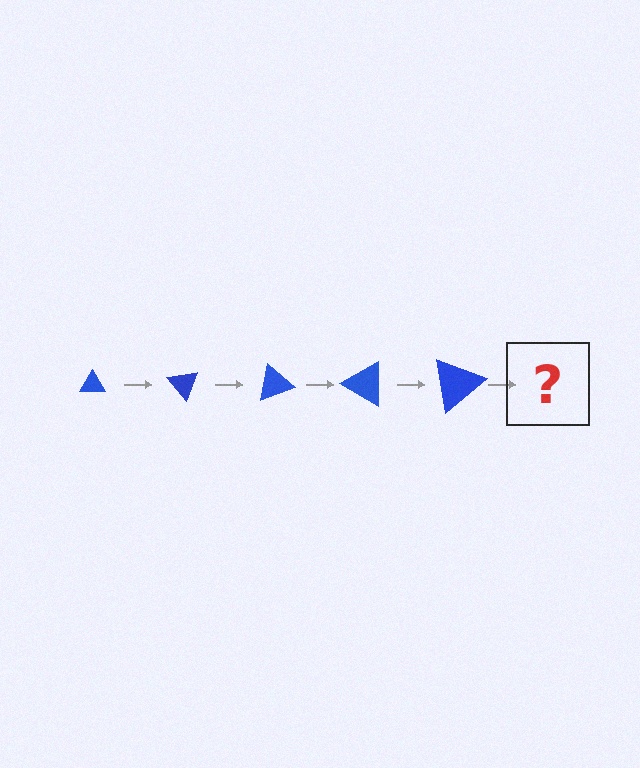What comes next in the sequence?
The next element should be a triangle, larger than the previous one and rotated 250 degrees from the start.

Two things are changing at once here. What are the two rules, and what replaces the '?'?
The two rules are that the triangle grows larger each step and it rotates 50 degrees each step. The '?' should be a triangle, larger than the previous one and rotated 250 degrees from the start.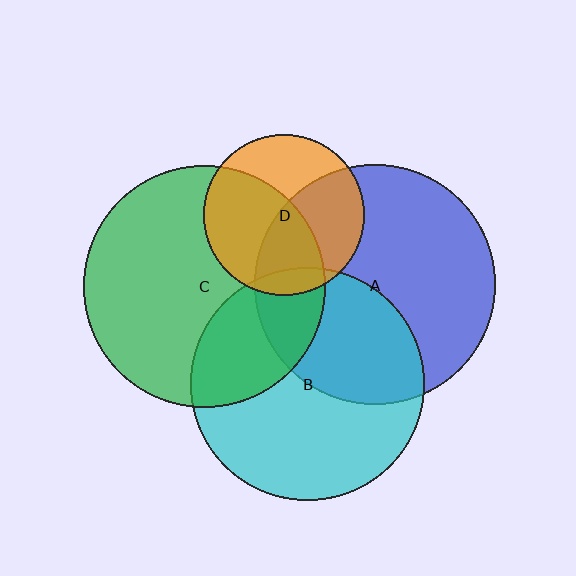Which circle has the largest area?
Circle C (green).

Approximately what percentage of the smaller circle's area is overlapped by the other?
Approximately 55%.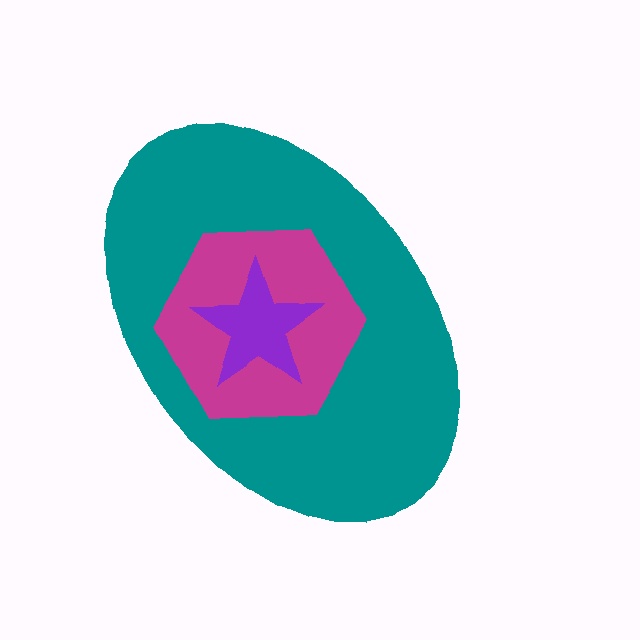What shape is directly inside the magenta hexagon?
The purple star.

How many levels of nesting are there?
3.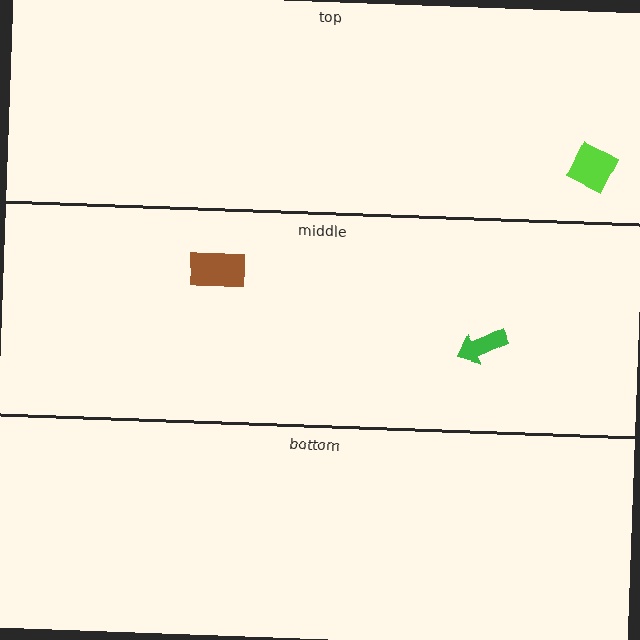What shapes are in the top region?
The lime diamond.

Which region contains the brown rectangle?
The middle region.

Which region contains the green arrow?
The middle region.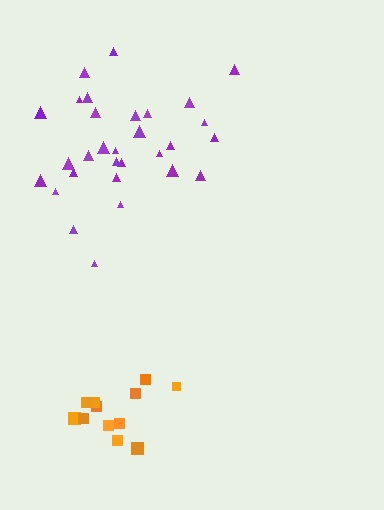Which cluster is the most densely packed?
Orange.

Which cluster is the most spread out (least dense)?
Purple.